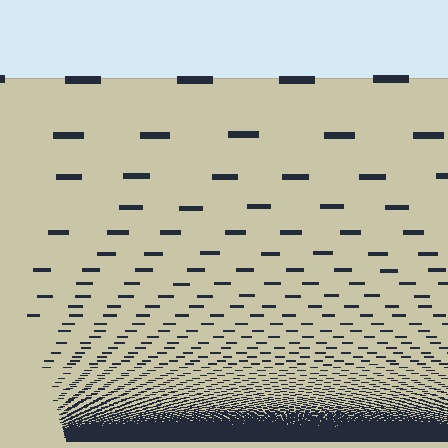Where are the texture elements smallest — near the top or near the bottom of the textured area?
Near the bottom.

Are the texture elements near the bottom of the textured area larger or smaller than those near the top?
Smaller. The gradient is inverted — elements near the bottom are smaller and denser.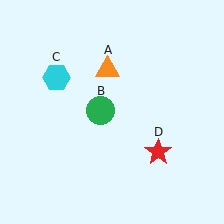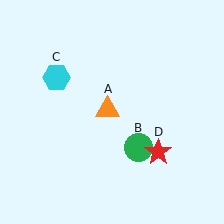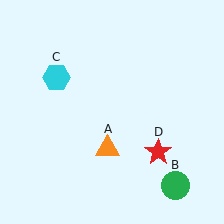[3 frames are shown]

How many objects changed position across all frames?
2 objects changed position: orange triangle (object A), green circle (object B).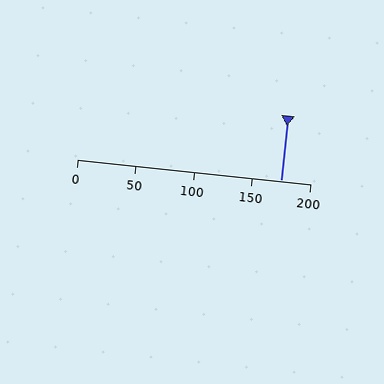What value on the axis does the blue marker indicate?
The marker indicates approximately 175.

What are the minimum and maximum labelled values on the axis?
The axis runs from 0 to 200.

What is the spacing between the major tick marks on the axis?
The major ticks are spaced 50 apart.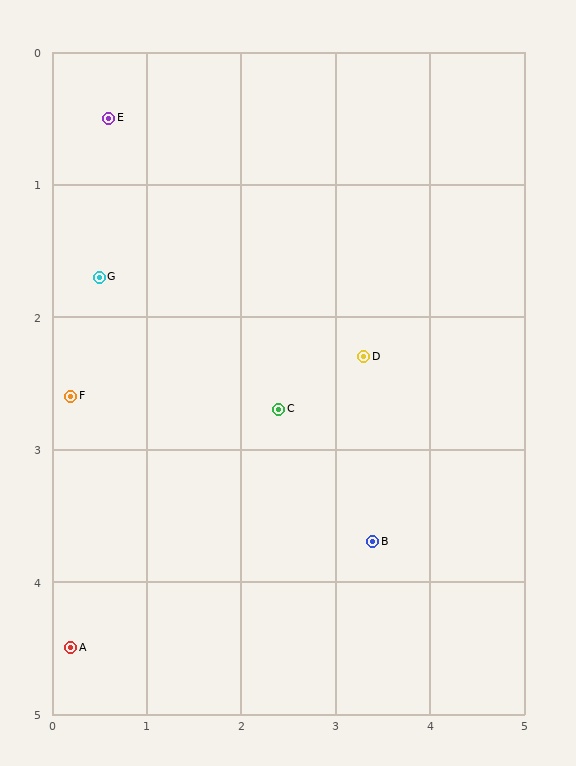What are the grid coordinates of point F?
Point F is at approximately (0.2, 2.6).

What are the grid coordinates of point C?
Point C is at approximately (2.4, 2.7).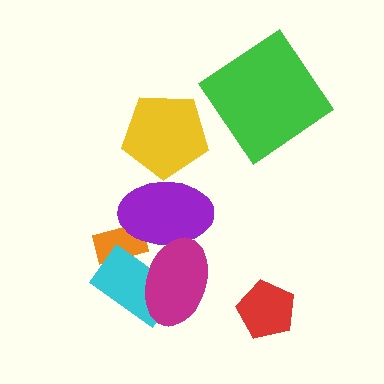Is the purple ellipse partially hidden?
Yes, it is partially covered by another shape.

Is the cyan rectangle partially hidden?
Yes, it is partially covered by another shape.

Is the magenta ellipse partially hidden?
No, no other shape covers it.